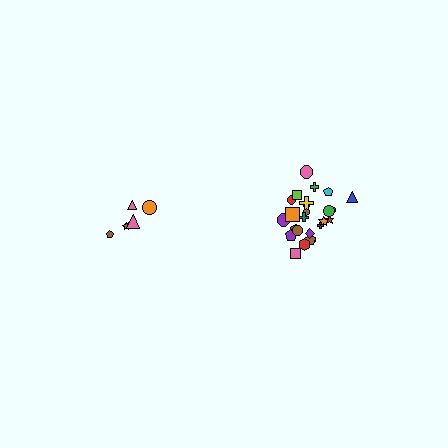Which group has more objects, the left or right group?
The right group.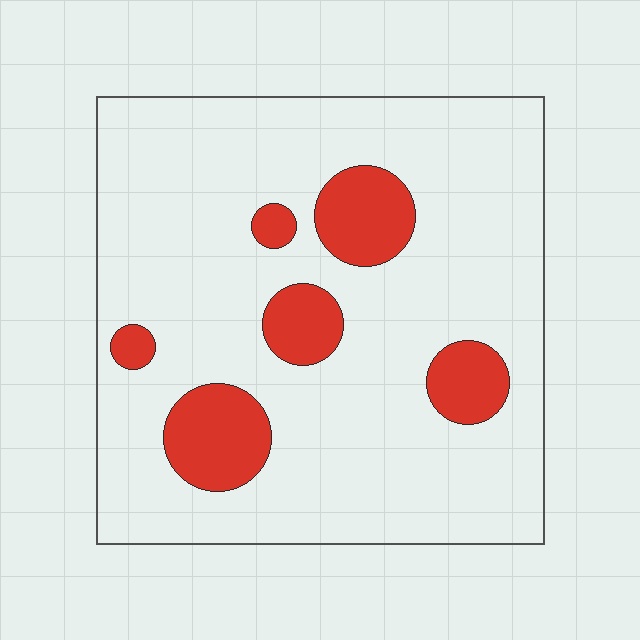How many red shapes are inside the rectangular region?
6.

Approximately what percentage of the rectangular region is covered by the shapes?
Approximately 15%.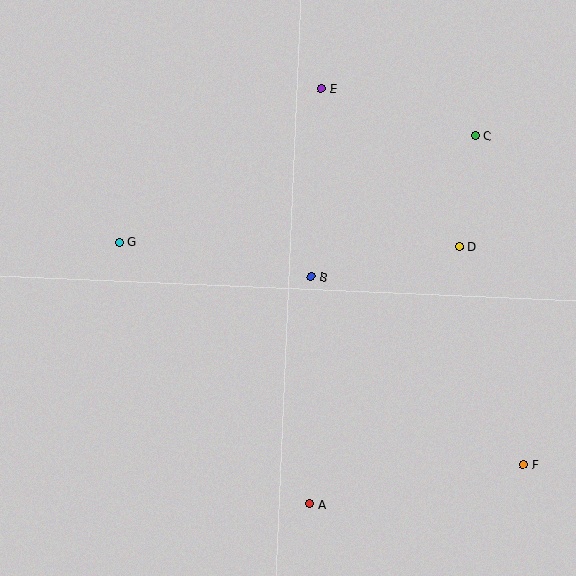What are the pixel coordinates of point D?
Point D is at (459, 247).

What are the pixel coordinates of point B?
Point B is at (311, 277).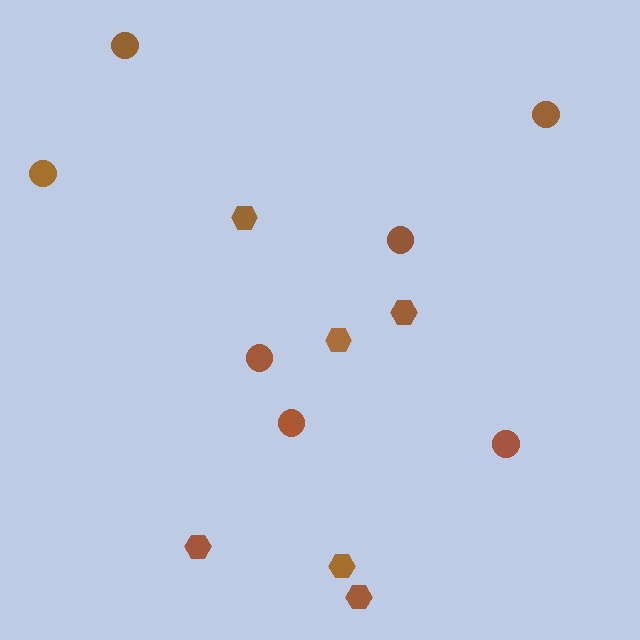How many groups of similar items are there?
There are 2 groups: one group of hexagons (6) and one group of circles (7).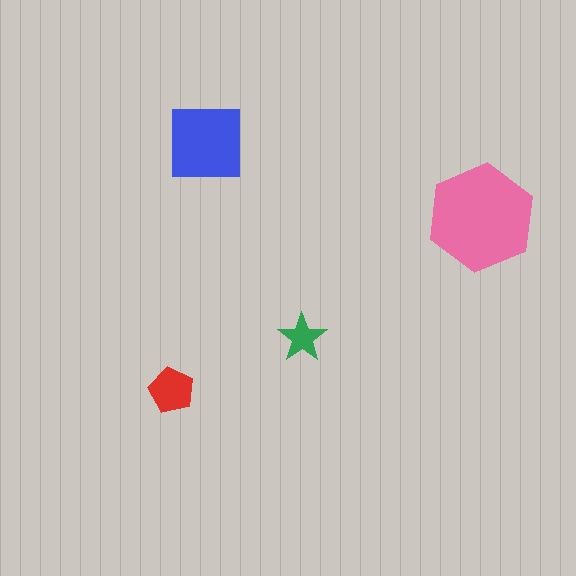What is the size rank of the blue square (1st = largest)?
2nd.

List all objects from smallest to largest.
The green star, the red pentagon, the blue square, the pink hexagon.